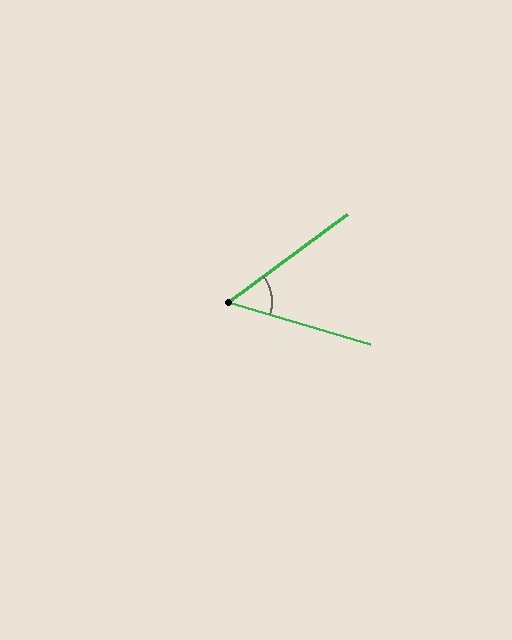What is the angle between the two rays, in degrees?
Approximately 53 degrees.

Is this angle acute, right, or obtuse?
It is acute.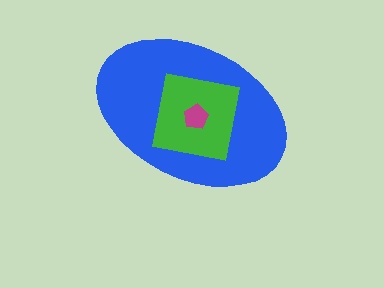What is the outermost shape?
The blue ellipse.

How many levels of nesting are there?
3.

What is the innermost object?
The magenta pentagon.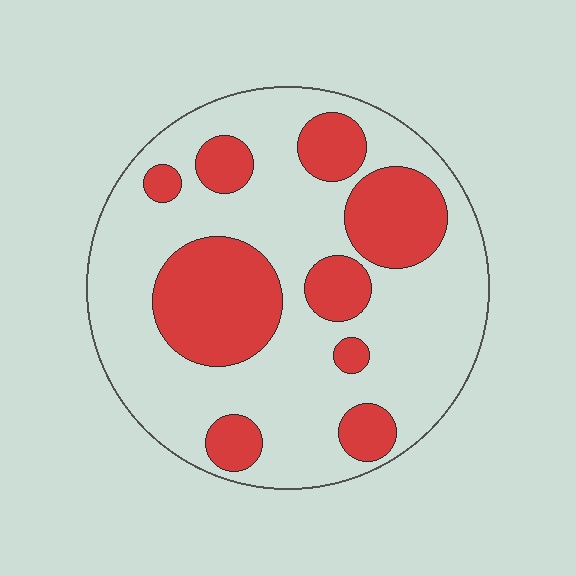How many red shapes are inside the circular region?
9.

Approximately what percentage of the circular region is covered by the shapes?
Approximately 30%.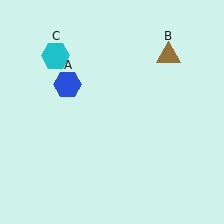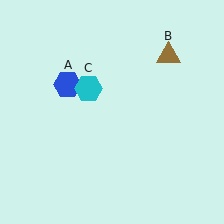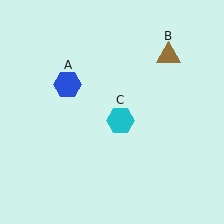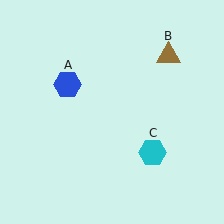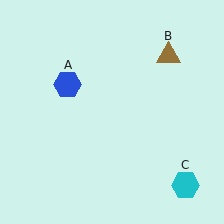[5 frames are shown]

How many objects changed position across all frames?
1 object changed position: cyan hexagon (object C).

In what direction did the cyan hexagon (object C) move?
The cyan hexagon (object C) moved down and to the right.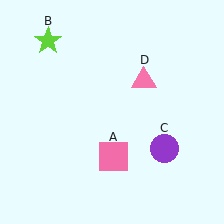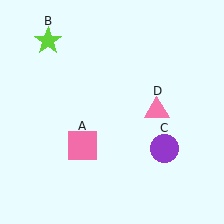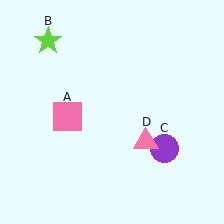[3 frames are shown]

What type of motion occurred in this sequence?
The pink square (object A), pink triangle (object D) rotated clockwise around the center of the scene.